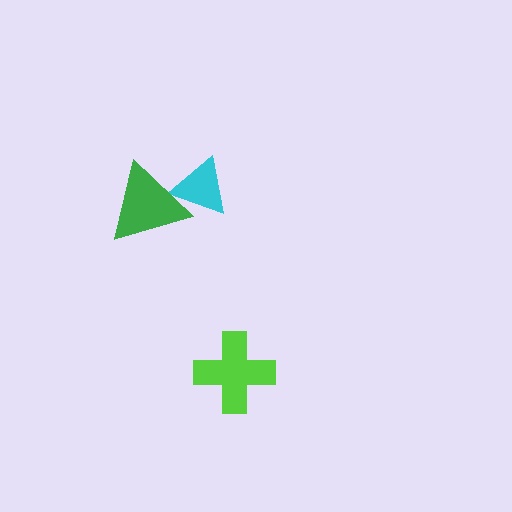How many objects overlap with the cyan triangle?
1 object overlaps with the cyan triangle.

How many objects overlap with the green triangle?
1 object overlaps with the green triangle.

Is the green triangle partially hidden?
No, no other shape covers it.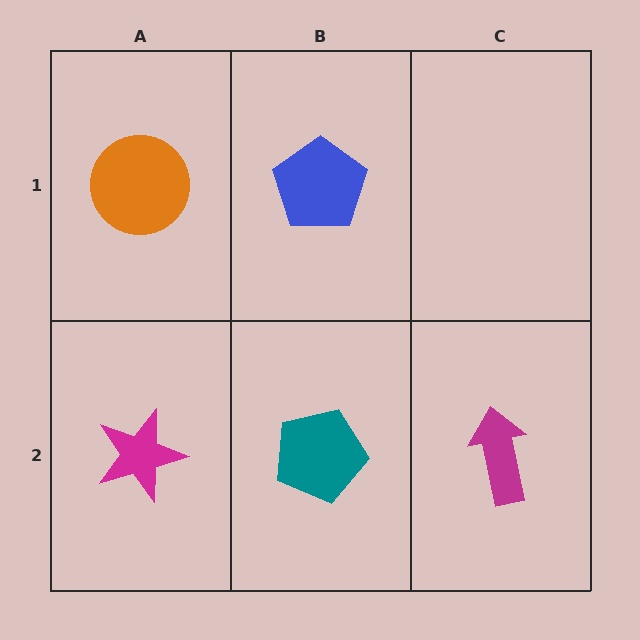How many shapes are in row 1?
2 shapes.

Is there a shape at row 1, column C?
No, that cell is empty.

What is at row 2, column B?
A teal pentagon.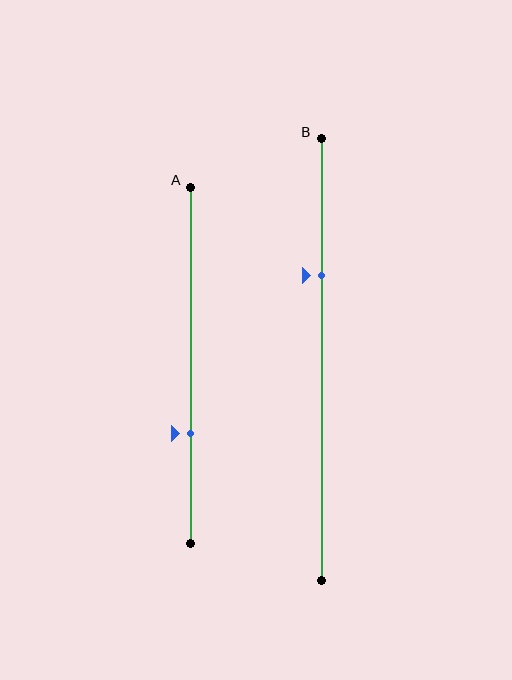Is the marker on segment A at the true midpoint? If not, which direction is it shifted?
No, the marker on segment A is shifted downward by about 19% of the segment length.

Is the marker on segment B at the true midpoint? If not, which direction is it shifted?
No, the marker on segment B is shifted upward by about 19% of the segment length.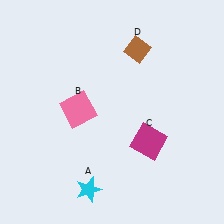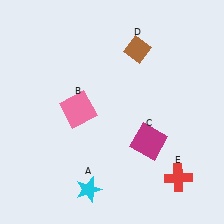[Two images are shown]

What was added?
A red cross (E) was added in Image 2.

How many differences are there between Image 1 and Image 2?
There is 1 difference between the two images.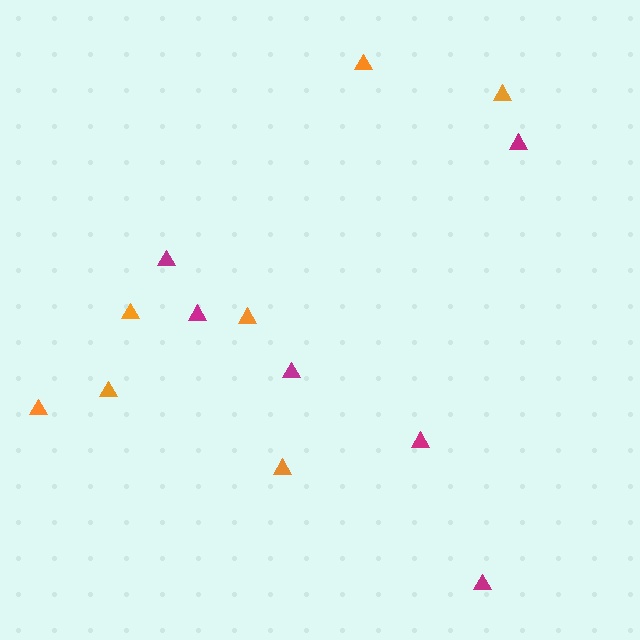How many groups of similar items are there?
There are 2 groups: one group of magenta triangles (6) and one group of orange triangles (7).